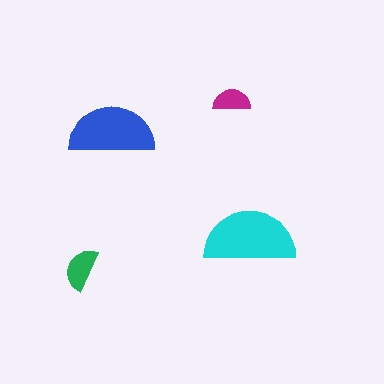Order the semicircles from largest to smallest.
the cyan one, the blue one, the green one, the magenta one.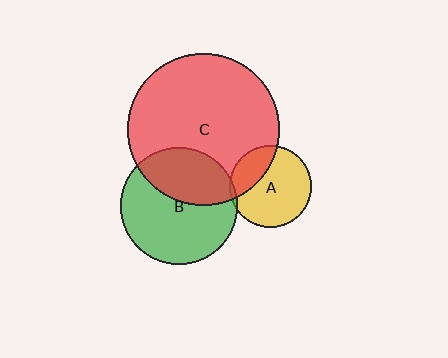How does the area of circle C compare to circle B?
Approximately 1.7 times.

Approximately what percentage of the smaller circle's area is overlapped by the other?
Approximately 5%.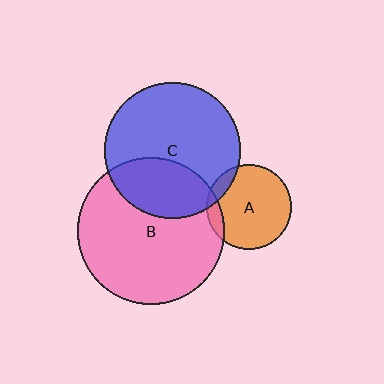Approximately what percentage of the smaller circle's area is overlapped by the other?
Approximately 10%.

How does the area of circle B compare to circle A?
Approximately 2.9 times.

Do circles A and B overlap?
Yes.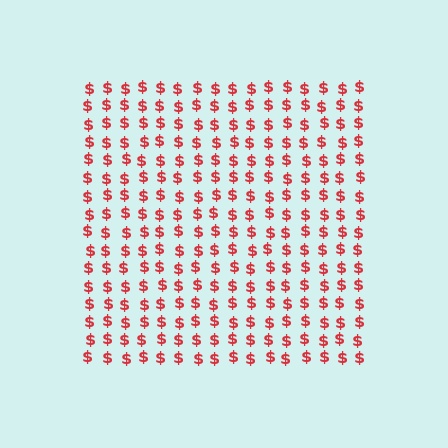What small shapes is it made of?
It is made of small dollar signs.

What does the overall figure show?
The overall figure shows a square.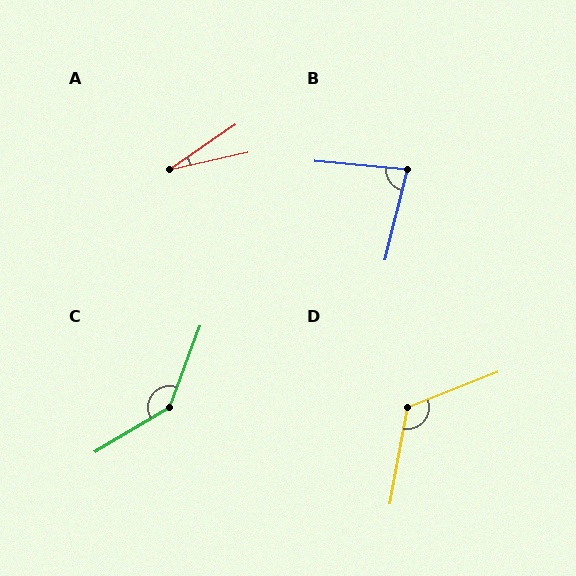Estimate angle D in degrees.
Approximately 121 degrees.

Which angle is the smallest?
A, at approximately 21 degrees.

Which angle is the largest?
C, at approximately 142 degrees.